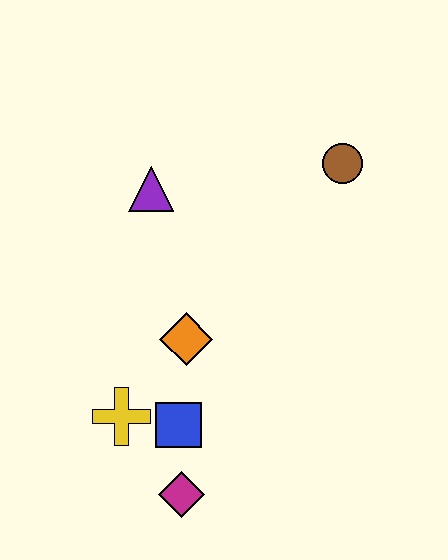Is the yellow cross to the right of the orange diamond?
No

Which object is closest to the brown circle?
The purple triangle is closest to the brown circle.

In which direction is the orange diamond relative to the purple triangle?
The orange diamond is below the purple triangle.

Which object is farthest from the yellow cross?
The brown circle is farthest from the yellow cross.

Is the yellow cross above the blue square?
Yes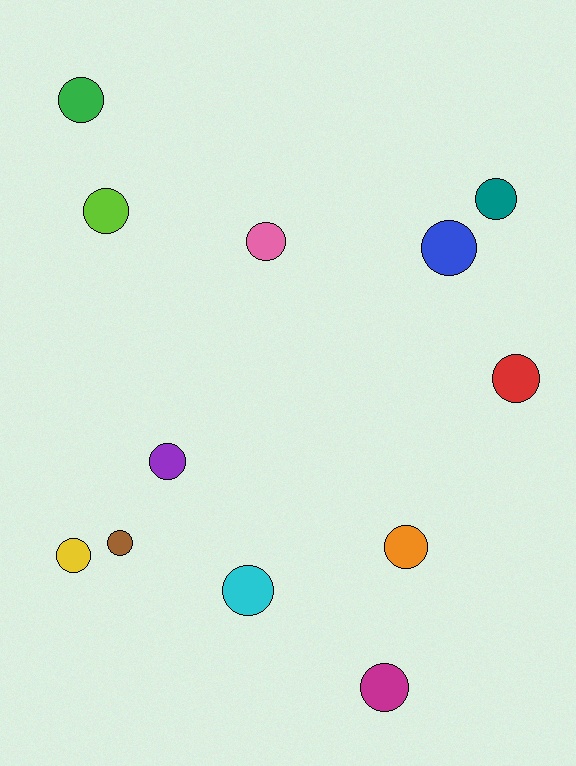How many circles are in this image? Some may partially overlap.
There are 12 circles.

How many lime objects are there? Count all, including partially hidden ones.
There is 1 lime object.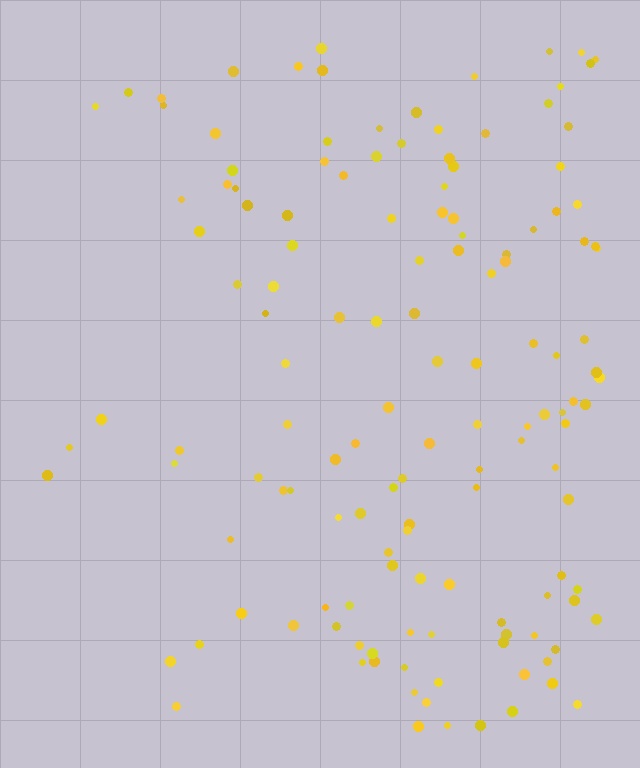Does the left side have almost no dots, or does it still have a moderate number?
Still a moderate number, just noticeably fewer than the right.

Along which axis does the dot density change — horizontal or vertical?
Horizontal.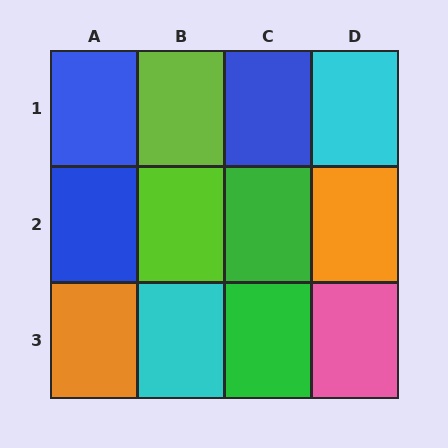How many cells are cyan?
2 cells are cyan.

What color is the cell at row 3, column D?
Pink.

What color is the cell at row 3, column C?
Green.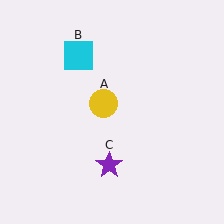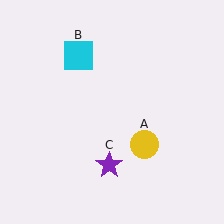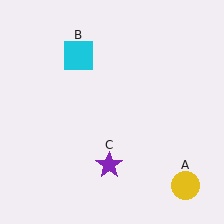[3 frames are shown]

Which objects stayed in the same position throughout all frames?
Cyan square (object B) and purple star (object C) remained stationary.